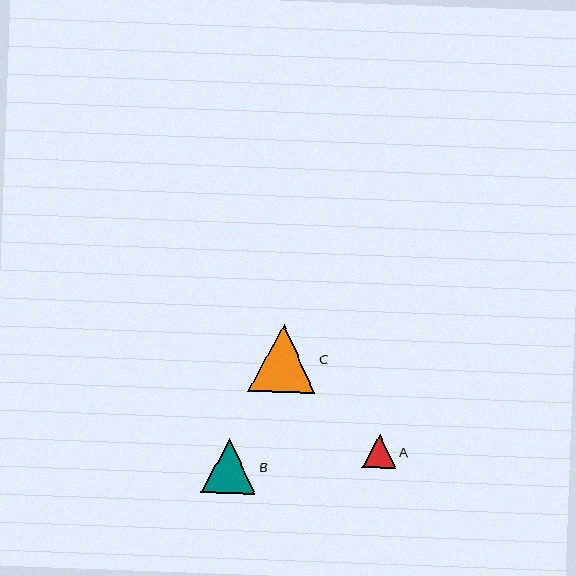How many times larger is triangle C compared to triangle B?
Triangle C is approximately 1.2 times the size of triangle B.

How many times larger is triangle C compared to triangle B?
Triangle C is approximately 1.2 times the size of triangle B.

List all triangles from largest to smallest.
From largest to smallest: C, B, A.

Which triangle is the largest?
Triangle C is the largest with a size of approximately 67 pixels.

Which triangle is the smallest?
Triangle A is the smallest with a size of approximately 33 pixels.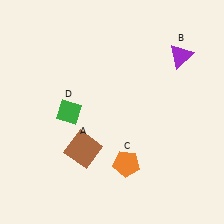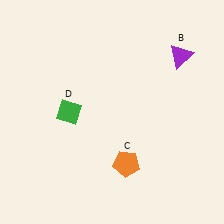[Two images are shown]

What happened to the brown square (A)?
The brown square (A) was removed in Image 2. It was in the bottom-left area of Image 1.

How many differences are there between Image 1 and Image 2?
There is 1 difference between the two images.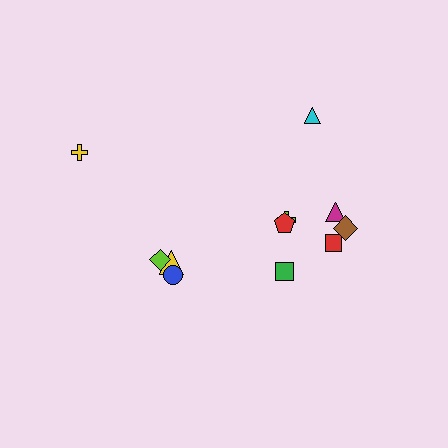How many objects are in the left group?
There are 4 objects.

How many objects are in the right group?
There are 7 objects.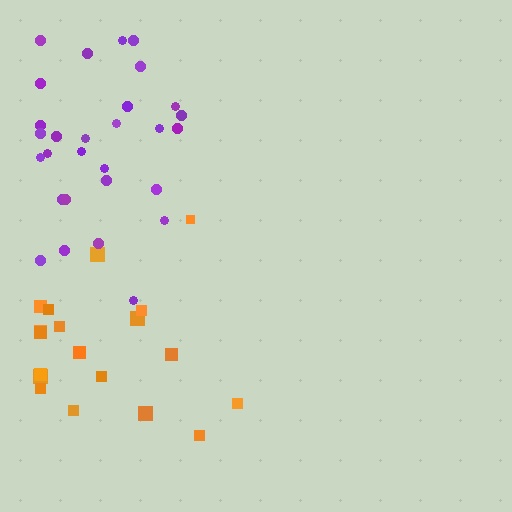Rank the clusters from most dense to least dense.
purple, orange.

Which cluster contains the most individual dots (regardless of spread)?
Purple (29).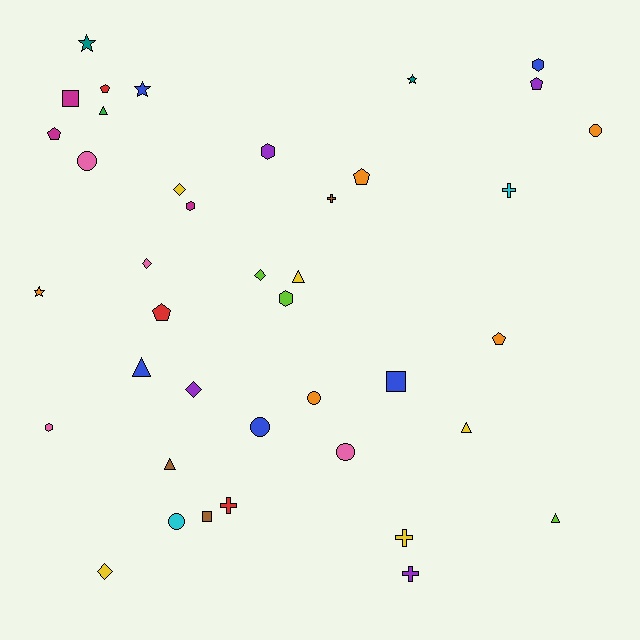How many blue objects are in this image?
There are 5 blue objects.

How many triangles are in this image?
There are 6 triangles.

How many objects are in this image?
There are 40 objects.